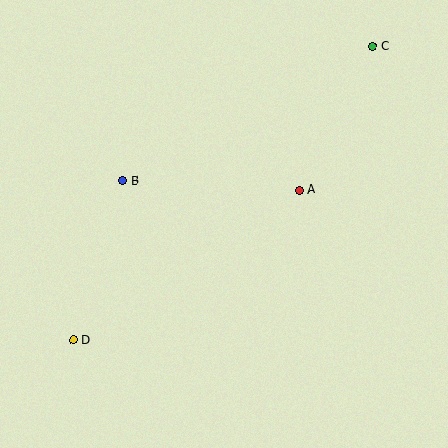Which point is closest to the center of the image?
Point A at (299, 190) is closest to the center.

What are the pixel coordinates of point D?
Point D is at (73, 340).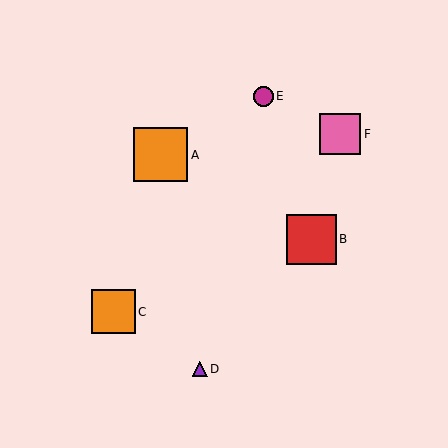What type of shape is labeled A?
Shape A is an orange square.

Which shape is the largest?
The orange square (labeled A) is the largest.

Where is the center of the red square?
The center of the red square is at (311, 239).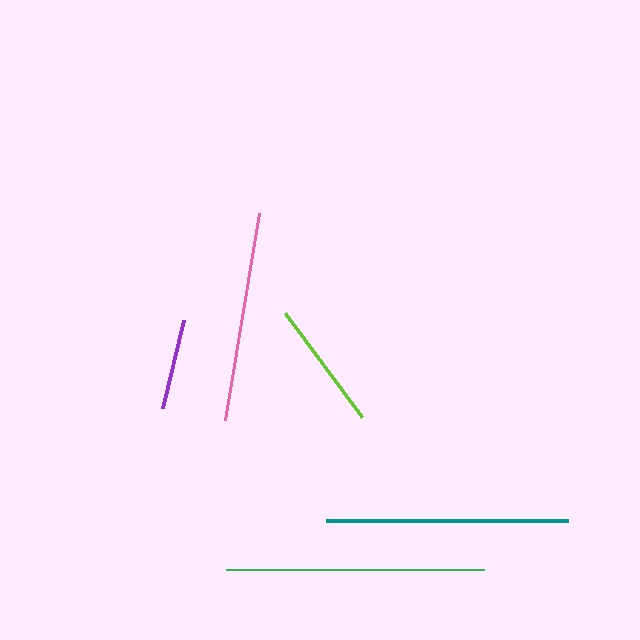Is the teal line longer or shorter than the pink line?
The teal line is longer than the pink line.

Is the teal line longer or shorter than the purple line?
The teal line is longer than the purple line.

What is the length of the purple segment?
The purple segment is approximately 90 pixels long.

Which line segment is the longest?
The green line is the longest at approximately 258 pixels.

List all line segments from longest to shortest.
From longest to shortest: green, teal, pink, lime, purple.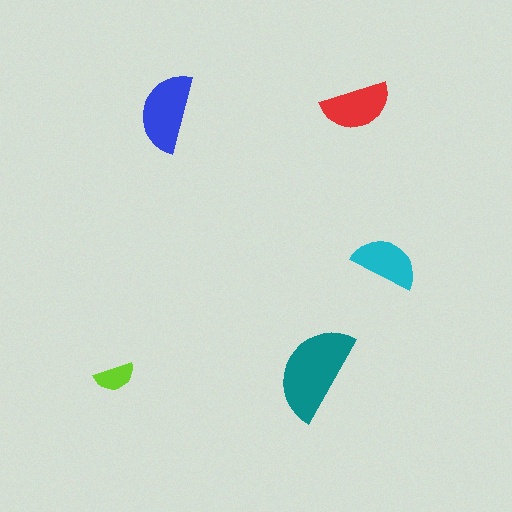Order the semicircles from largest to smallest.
the teal one, the blue one, the red one, the cyan one, the lime one.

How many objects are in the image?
There are 5 objects in the image.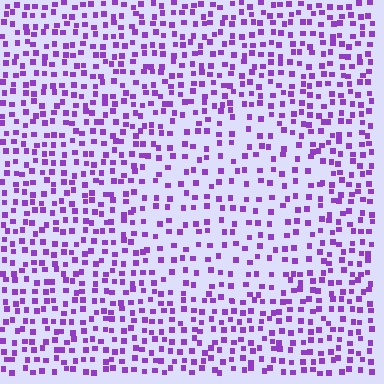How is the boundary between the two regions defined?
The boundary is defined by a change in element density (approximately 1.6x ratio). All elements are the same color, size, and shape.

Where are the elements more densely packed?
The elements are more densely packed outside the circle boundary.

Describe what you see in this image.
The image contains small purple elements arranged at two different densities. A circle-shaped region is visible where the elements are less densely packed than the surrounding area.